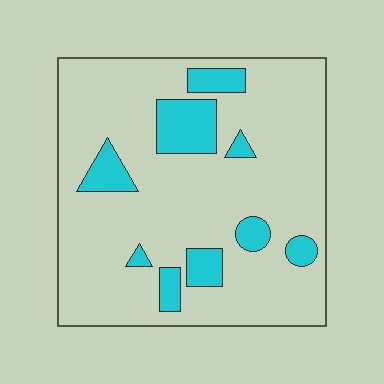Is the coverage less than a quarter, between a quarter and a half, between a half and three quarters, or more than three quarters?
Less than a quarter.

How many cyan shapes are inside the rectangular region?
9.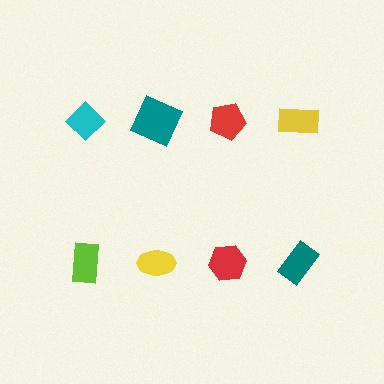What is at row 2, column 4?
A teal rectangle.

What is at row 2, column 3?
A red hexagon.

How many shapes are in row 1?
4 shapes.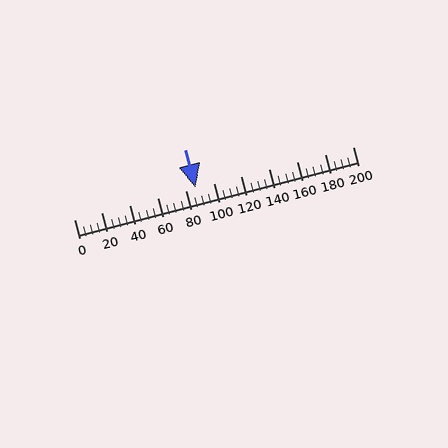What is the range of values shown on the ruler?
The ruler shows values from 0 to 200.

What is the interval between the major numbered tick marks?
The major tick marks are spaced 20 units apart.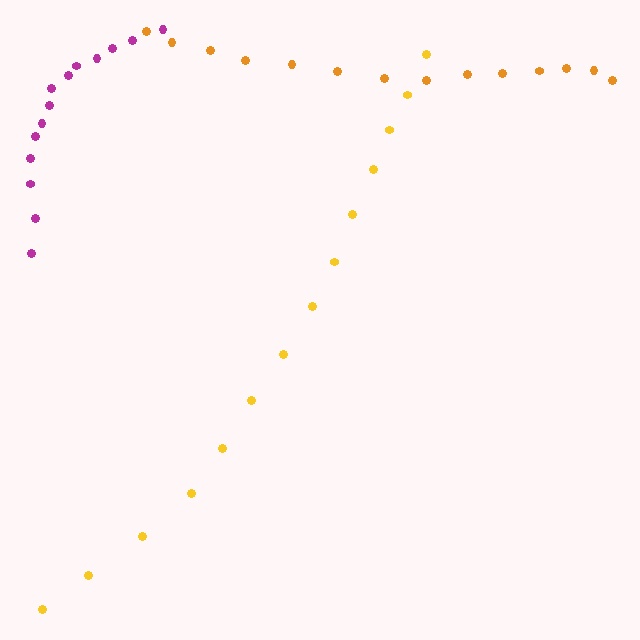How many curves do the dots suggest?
There are 3 distinct paths.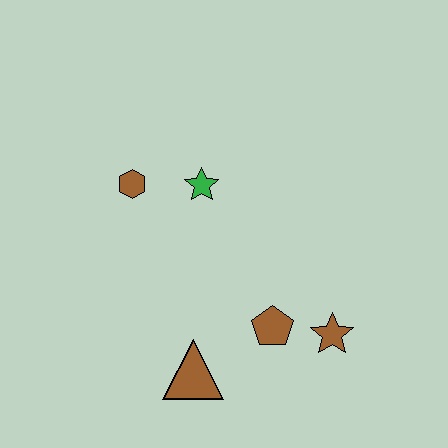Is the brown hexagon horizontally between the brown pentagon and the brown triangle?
No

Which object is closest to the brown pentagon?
The brown star is closest to the brown pentagon.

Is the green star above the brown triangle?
Yes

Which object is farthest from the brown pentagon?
The brown hexagon is farthest from the brown pentagon.